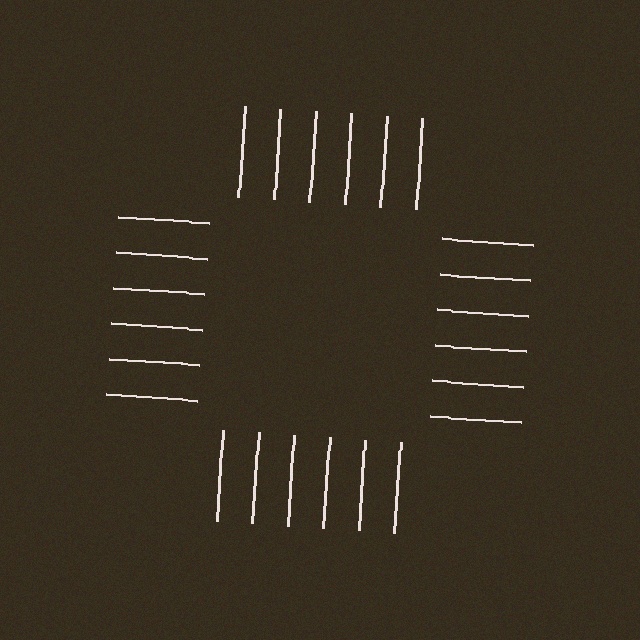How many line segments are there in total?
24 — 6 along each of the 4 edges.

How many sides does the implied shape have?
4 sides — the line-ends trace a square.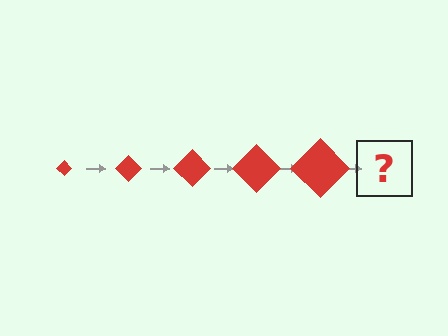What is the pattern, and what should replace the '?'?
The pattern is that the diamond gets progressively larger each step. The '?' should be a red diamond, larger than the previous one.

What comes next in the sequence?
The next element should be a red diamond, larger than the previous one.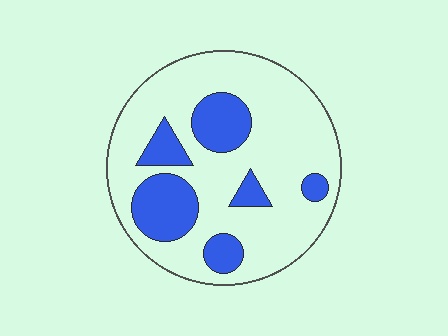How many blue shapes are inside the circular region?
6.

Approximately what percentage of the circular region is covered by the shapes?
Approximately 25%.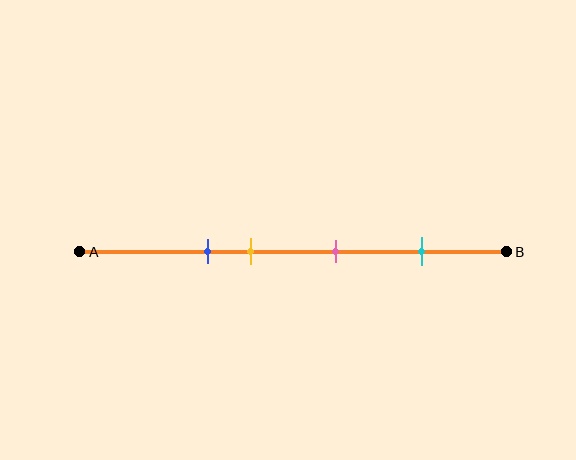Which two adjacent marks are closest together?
The blue and yellow marks are the closest adjacent pair.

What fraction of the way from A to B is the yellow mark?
The yellow mark is approximately 40% (0.4) of the way from A to B.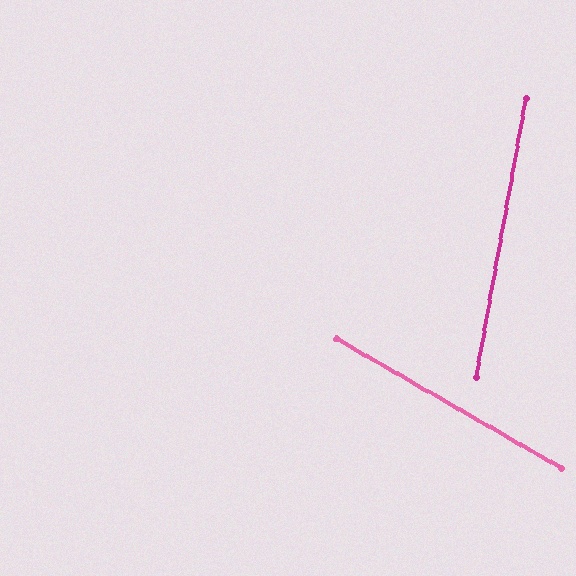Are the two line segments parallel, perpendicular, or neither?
Neither parallel nor perpendicular — they differ by about 70°.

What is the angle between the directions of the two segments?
Approximately 70 degrees.